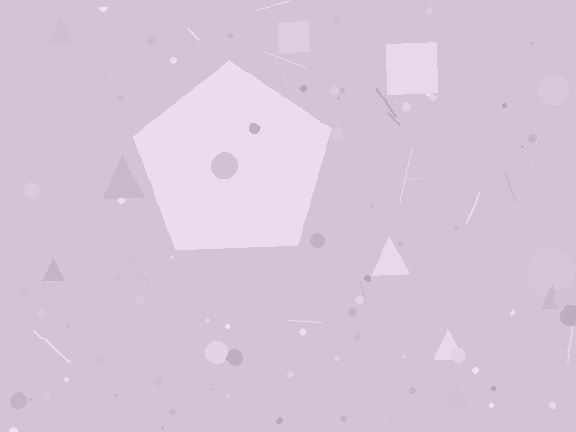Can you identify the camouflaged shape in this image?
The camouflaged shape is a pentagon.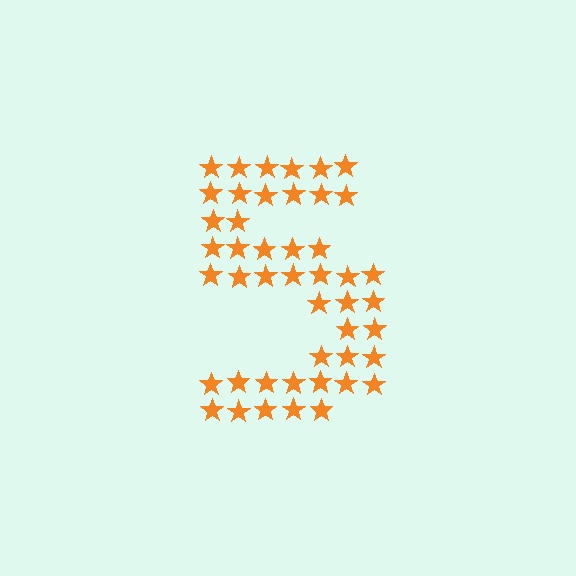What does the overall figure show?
The overall figure shows the digit 5.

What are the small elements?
The small elements are stars.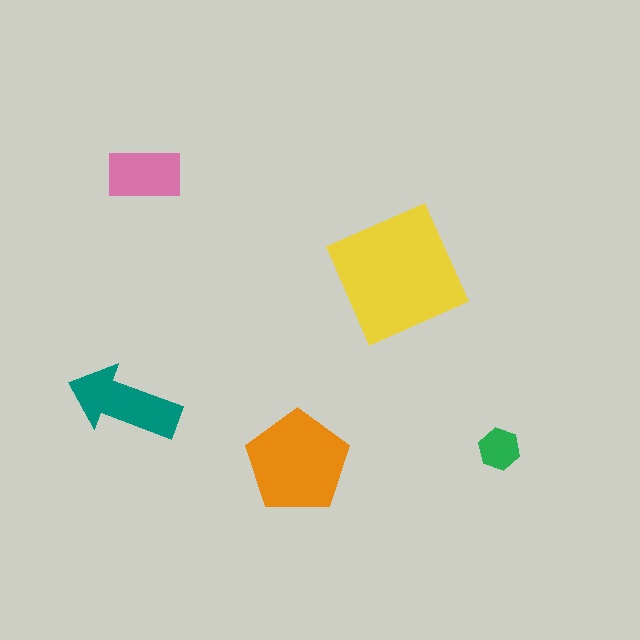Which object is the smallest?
The green hexagon.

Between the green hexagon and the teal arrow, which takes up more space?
The teal arrow.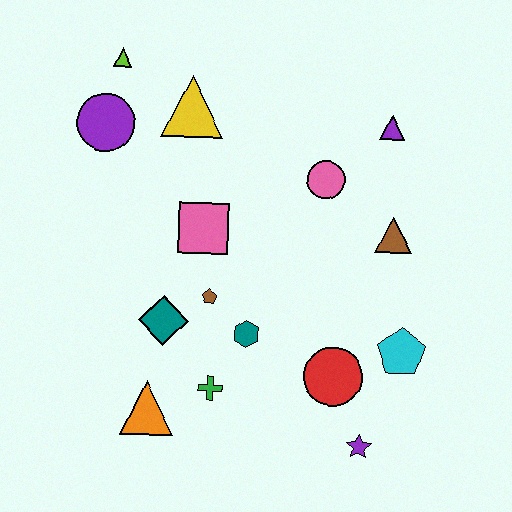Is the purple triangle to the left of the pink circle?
No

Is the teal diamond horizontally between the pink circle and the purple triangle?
No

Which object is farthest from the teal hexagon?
The lime triangle is farthest from the teal hexagon.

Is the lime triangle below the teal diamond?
No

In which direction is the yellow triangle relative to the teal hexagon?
The yellow triangle is above the teal hexagon.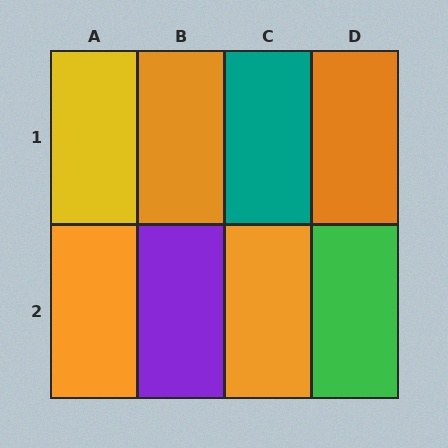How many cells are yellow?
1 cell is yellow.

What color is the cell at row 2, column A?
Orange.